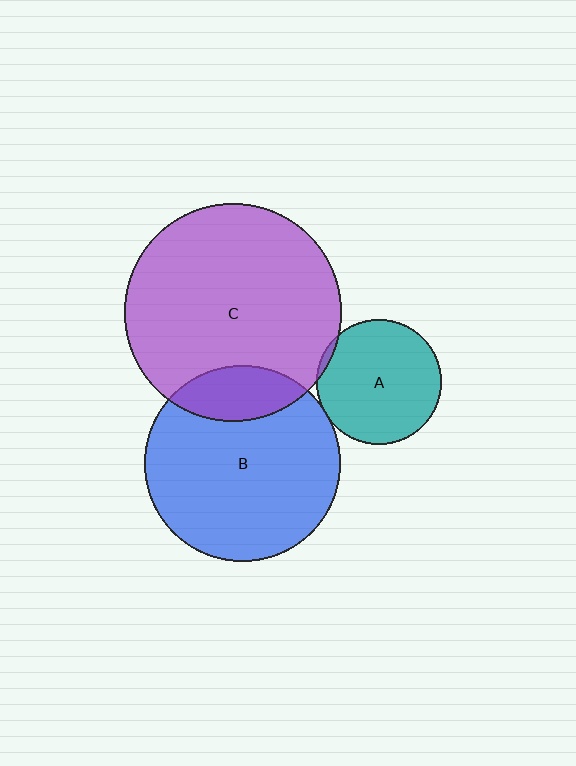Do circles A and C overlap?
Yes.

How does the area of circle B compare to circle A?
Approximately 2.4 times.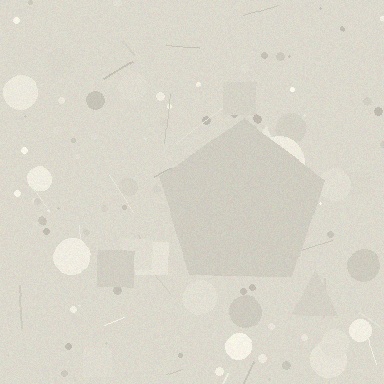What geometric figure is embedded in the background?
A pentagon is embedded in the background.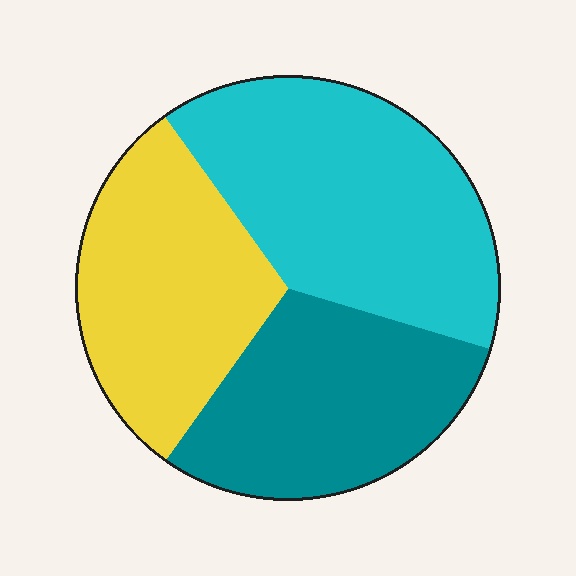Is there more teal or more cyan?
Cyan.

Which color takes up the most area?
Cyan, at roughly 40%.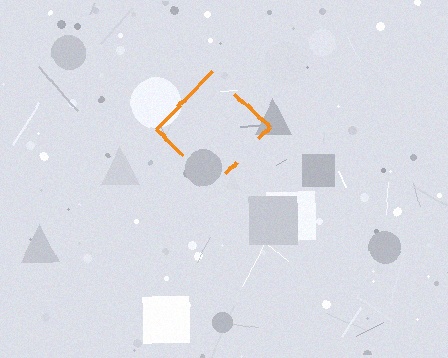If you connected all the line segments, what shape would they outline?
They would outline a diamond.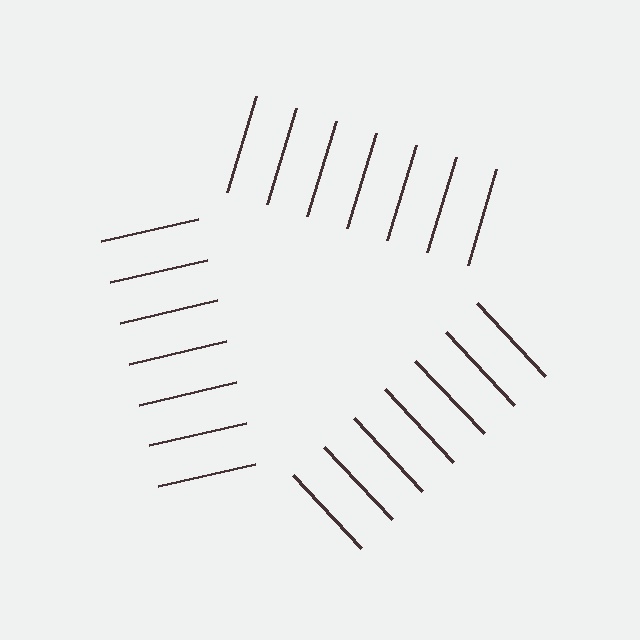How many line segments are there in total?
21 — 7 along each of the 3 edges.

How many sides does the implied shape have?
3 sides — the line-ends trace a triangle.